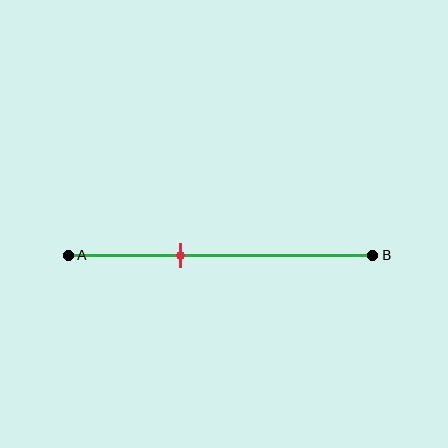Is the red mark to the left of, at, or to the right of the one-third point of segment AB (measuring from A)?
The red mark is to the right of the one-third point of segment AB.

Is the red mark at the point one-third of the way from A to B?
No, the mark is at about 35% from A, not at the 33% one-third point.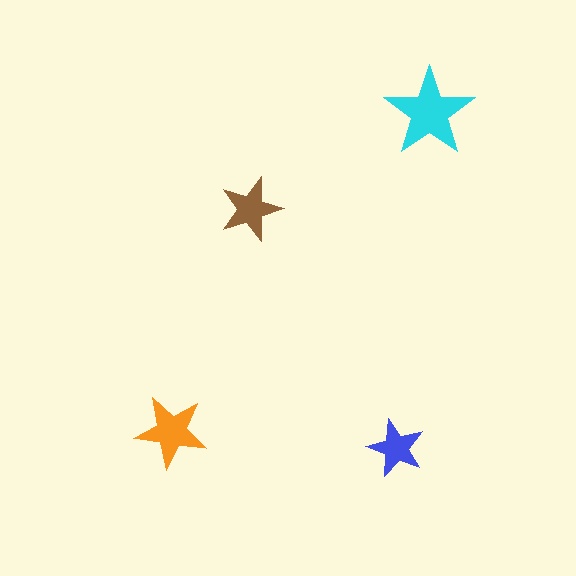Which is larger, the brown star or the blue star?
The brown one.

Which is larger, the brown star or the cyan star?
The cyan one.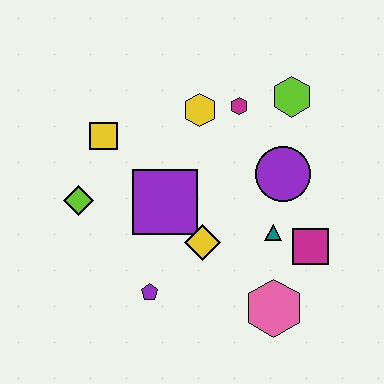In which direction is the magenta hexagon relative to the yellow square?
The magenta hexagon is to the right of the yellow square.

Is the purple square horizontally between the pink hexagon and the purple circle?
No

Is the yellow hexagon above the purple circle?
Yes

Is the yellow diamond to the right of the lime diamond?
Yes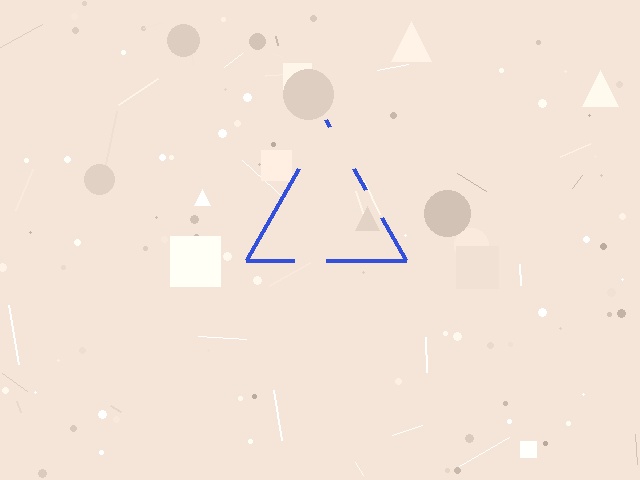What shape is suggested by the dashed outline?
The dashed outline suggests a triangle.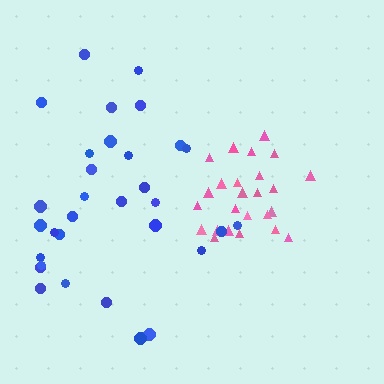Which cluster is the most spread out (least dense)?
Blue.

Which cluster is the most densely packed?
Pink.